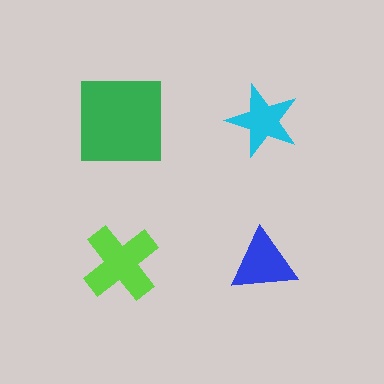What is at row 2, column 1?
A lime cross.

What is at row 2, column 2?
A blue triangle.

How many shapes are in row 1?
2 shapes.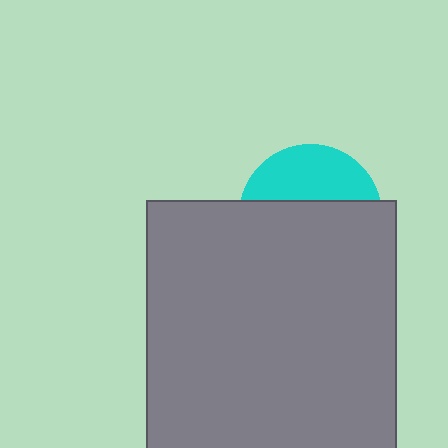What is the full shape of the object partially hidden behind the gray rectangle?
The partially hidden object is a cyan circle.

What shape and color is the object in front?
The object in front is a gray rectangle.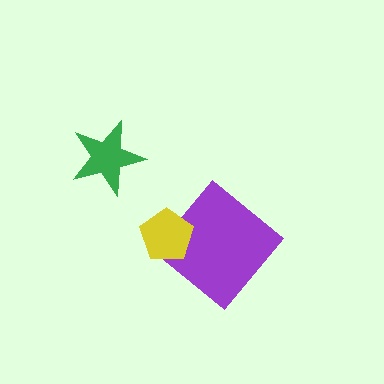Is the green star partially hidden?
No, no other shape covers it.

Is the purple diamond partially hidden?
Yes, it is partially covered by another shape.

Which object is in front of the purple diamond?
The yellow pentagon is in front of the purple diamond.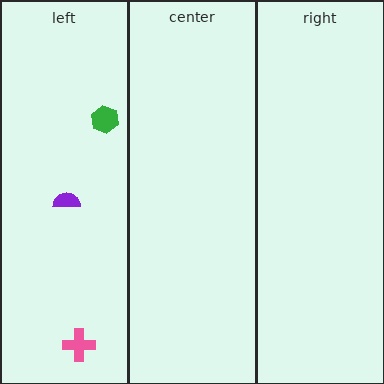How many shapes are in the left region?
3.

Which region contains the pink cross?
The left region.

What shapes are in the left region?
The purple semicircle, the pink cross, the green hexagon.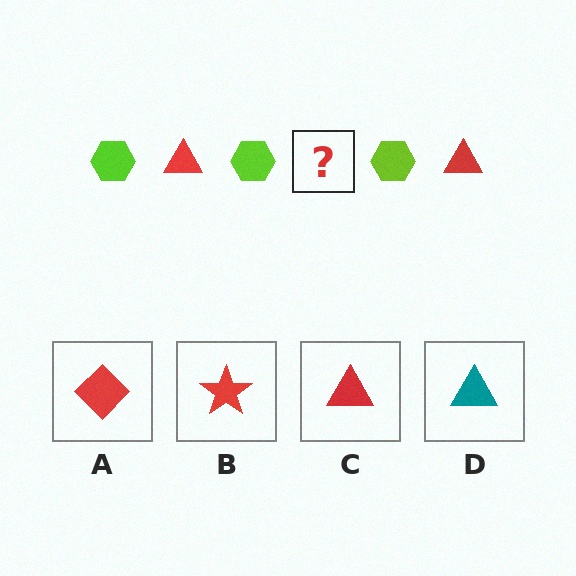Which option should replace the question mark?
Option C.